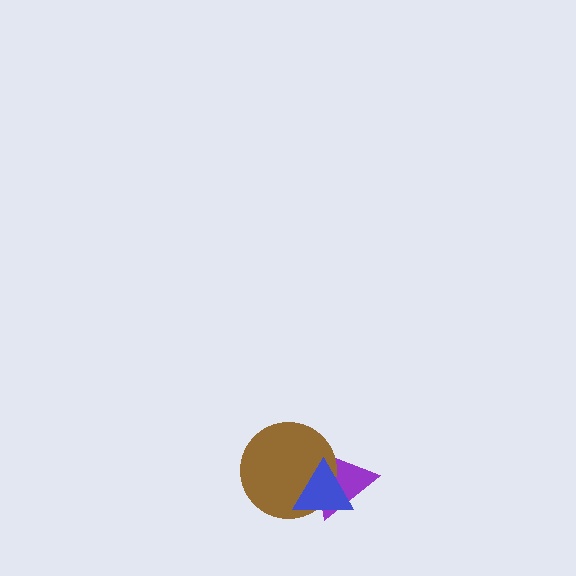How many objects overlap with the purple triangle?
2 objects overlap with the purple triangle.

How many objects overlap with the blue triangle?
2 objects overlap with the blue triangle.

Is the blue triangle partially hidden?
No, no other shape covers it.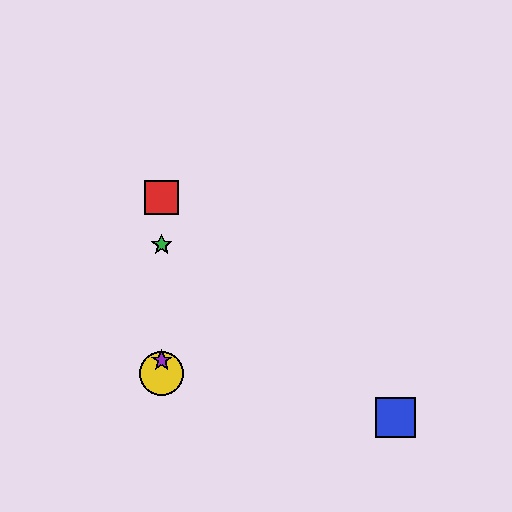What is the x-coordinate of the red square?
The red square is at x≈162.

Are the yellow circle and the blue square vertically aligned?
No, the yellow circle is at x≈162 and the blue square is at x≈395.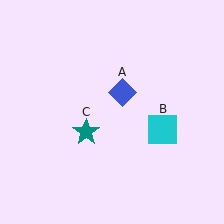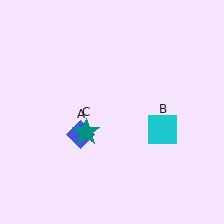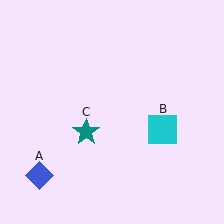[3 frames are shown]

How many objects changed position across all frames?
1 object changed position: blue diamond (object A).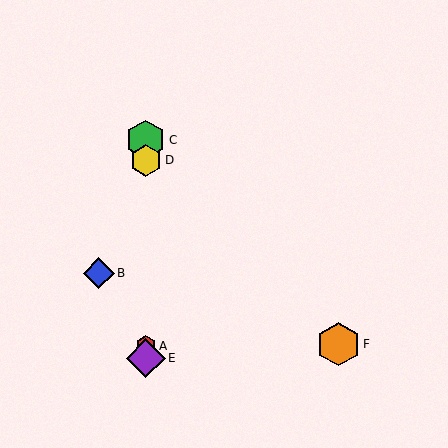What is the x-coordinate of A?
Object A is at x≈146.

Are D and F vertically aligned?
No, D is at x≈146 and F is at x≈338.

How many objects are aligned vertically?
4 objects (A, C, D, E) are aligned vertically.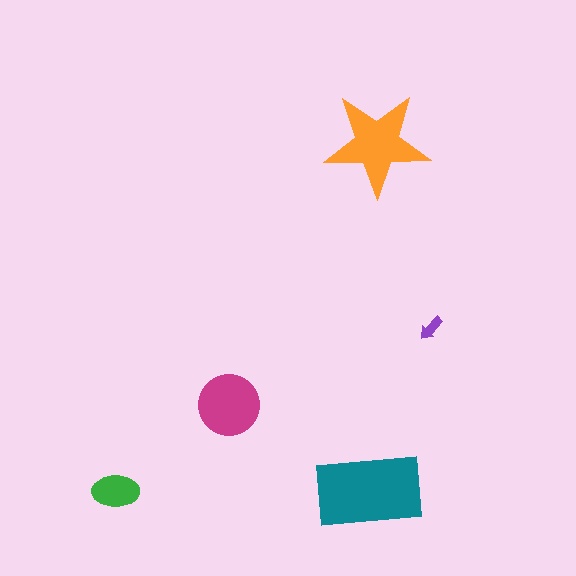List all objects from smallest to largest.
The purple arrow, the green ellipse, the magenta circle, the orange star, the teal rectangle.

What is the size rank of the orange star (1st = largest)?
2nd.